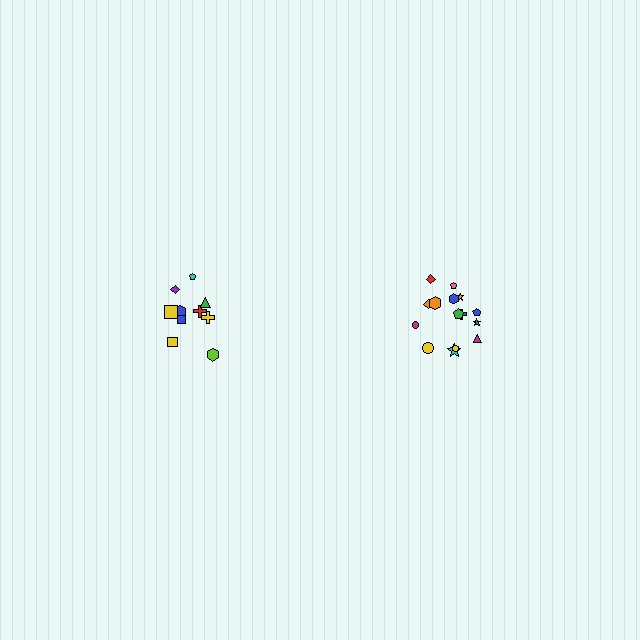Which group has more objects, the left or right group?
The right group.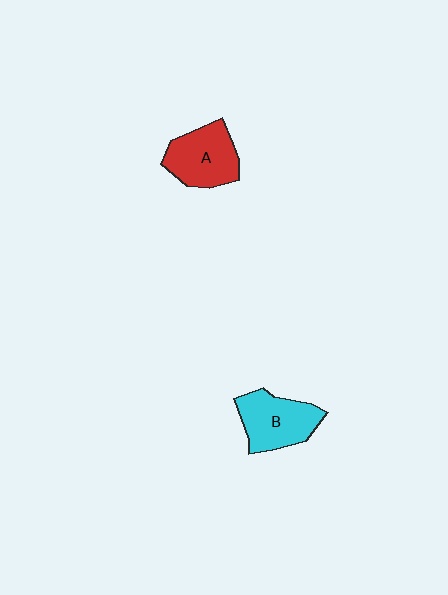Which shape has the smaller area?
Shape A (red).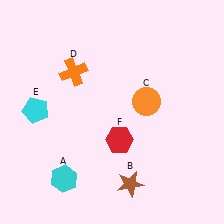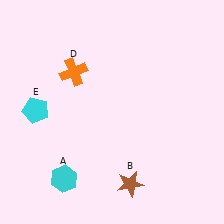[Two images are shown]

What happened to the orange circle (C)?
The orange circle (C) was removed in Image 2. It was in the top-right area of Image 1.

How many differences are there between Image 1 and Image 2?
There are 2 differences between the two images.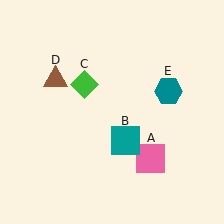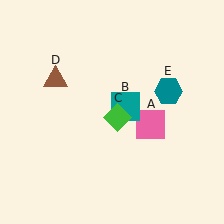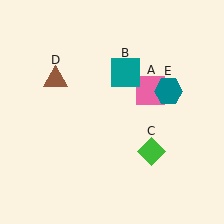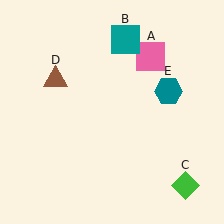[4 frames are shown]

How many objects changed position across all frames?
3 objects changed position: pink square (object A), teal square (object B), green diamond (object C).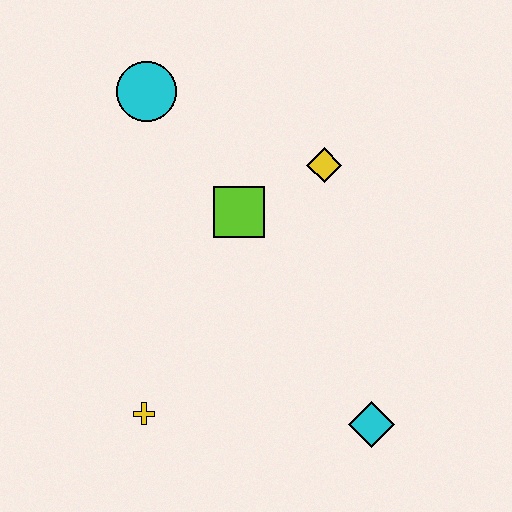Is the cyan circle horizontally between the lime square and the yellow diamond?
No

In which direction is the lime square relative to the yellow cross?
The lime square is above the yellow cross.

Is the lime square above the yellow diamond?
No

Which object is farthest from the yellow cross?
The cyan circle is farthest from the yellow cross.